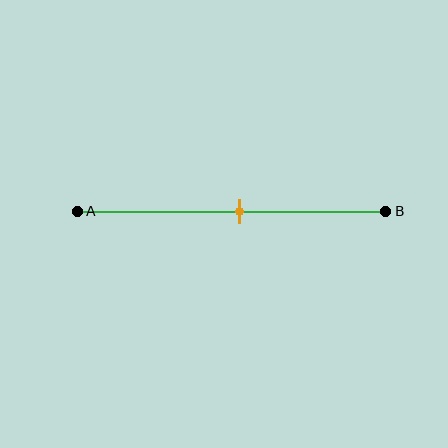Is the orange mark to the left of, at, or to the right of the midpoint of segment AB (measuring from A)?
The orange mark is approximately at the midpoint of segment AB.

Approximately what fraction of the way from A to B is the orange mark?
The orange mark is approximately 55% of the way from A to B.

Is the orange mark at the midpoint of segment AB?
Yes, the mark is approximately at the midpoint.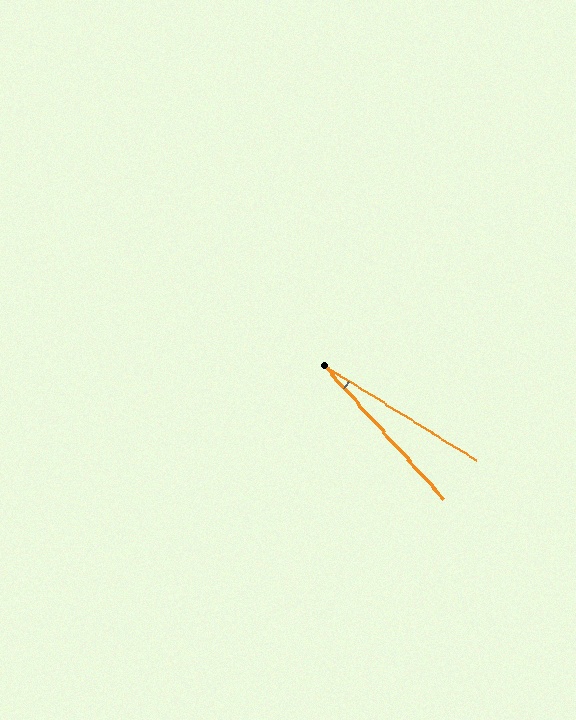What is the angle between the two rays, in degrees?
Approximately 16 degrees.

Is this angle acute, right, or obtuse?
It is acute.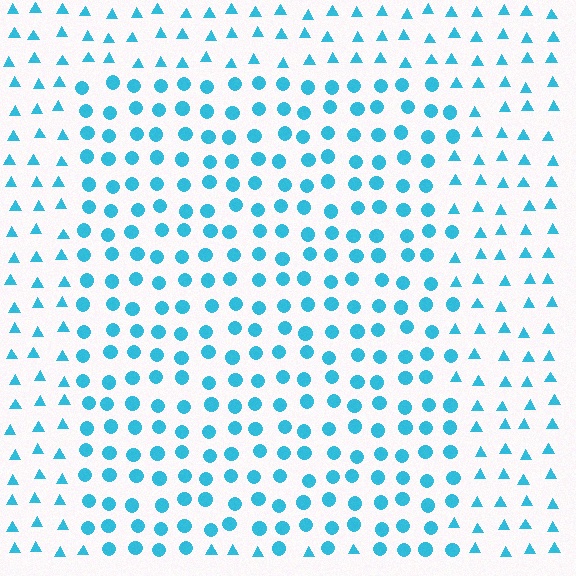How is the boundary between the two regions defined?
The boundary is defined by a change in element shape: circles inside vs. triangles outside. All elements share the same color and spacing.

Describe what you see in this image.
The image is filled with small cyan elements arranged in a uniform grid. A rectangle-shaped region contains circles, while the surrounding area contains triangles. The boundary is defined purely by the change in element shape.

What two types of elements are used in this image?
The image uses circles inside the rectangle region and triangles outside it.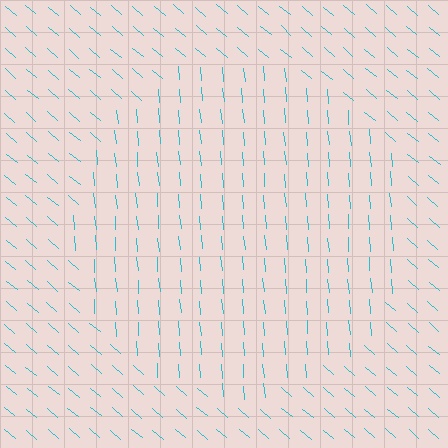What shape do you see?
I see a circle.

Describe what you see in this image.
The image is filled with small cyan line segments. A circle region in the image has lines oriented differently from the surrounding lines, creating a visible texture boundary.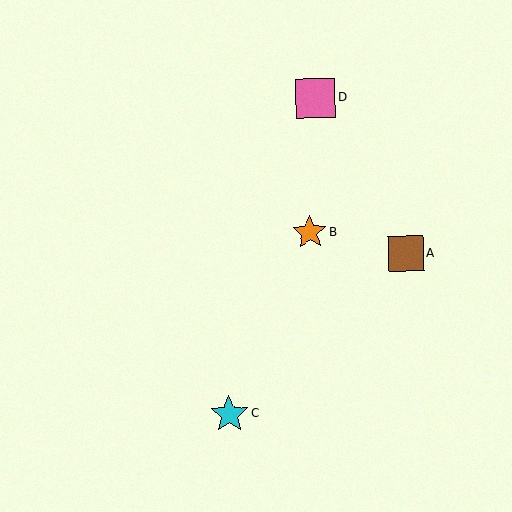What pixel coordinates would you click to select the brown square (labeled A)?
Click at (406, 253) to select the brown square A.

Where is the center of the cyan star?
The center of the cyan star is at (229, 414).